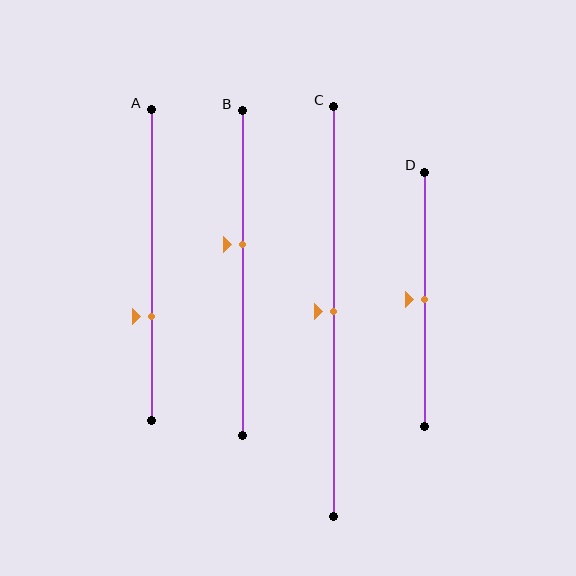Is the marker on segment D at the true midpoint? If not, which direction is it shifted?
Yes, the marker on segment D is at the true midpoint.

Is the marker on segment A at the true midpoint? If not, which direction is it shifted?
No, the marker on segment A is shifted downward by about 17% of the segment length.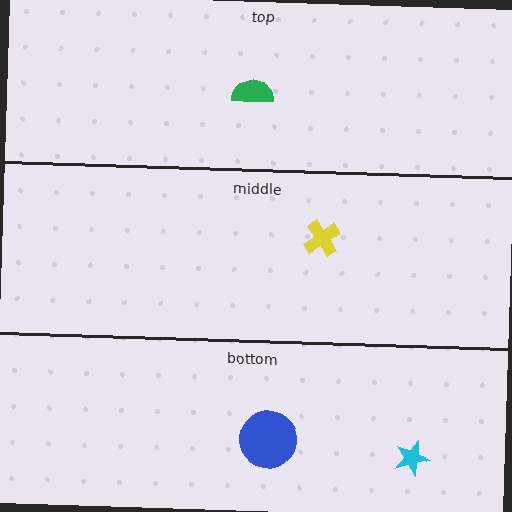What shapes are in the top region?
The green semicircle.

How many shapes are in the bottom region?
2.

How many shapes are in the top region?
1.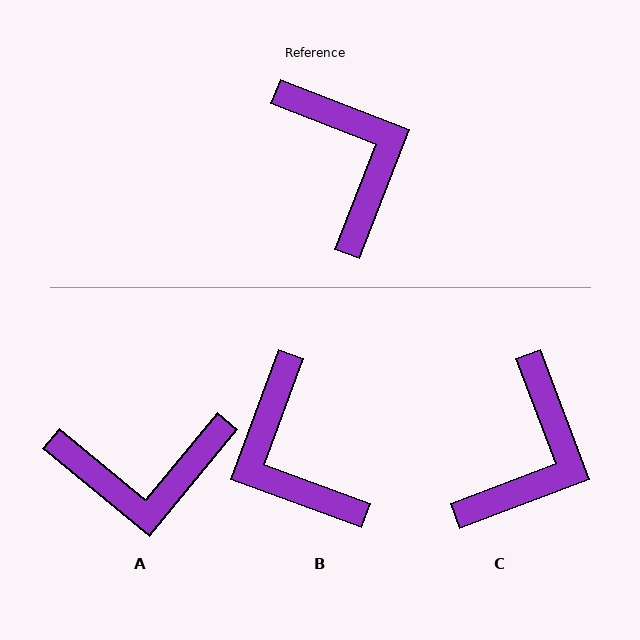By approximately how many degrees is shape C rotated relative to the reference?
Approximately 48 degrees clockwise.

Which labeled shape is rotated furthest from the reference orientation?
B, about 179 degrees away.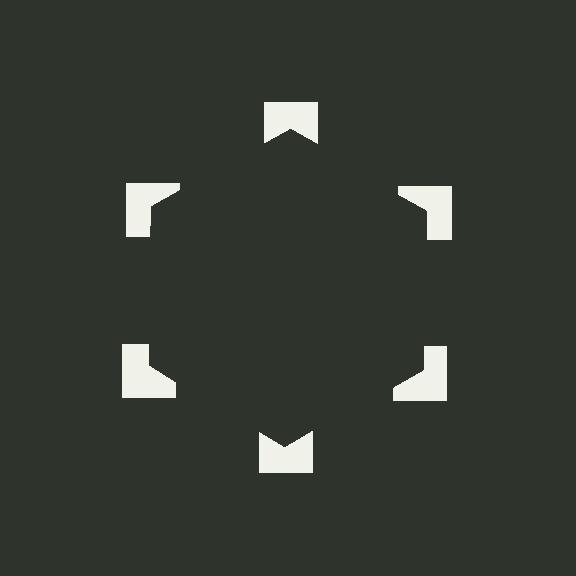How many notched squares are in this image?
There are 6 — one at each vertex of the illusory hexagon.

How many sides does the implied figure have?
6 sides.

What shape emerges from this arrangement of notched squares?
An illusory hexagon — its edges are inferred from the aligned wedge cuts in the notched squares, not physically drawn.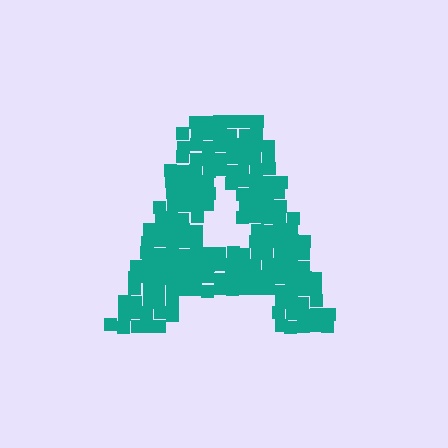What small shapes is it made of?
It is made of small squares.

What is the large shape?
The large shape is the letter A.